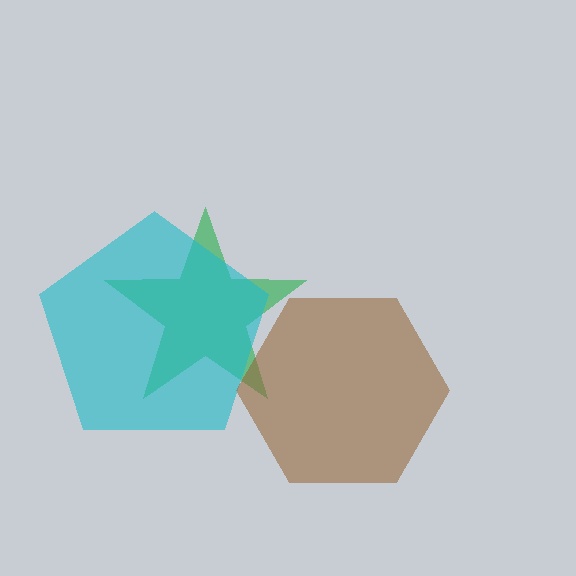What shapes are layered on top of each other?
The layered shapes are: a green star, a cyan pentagon, a brown hexagon.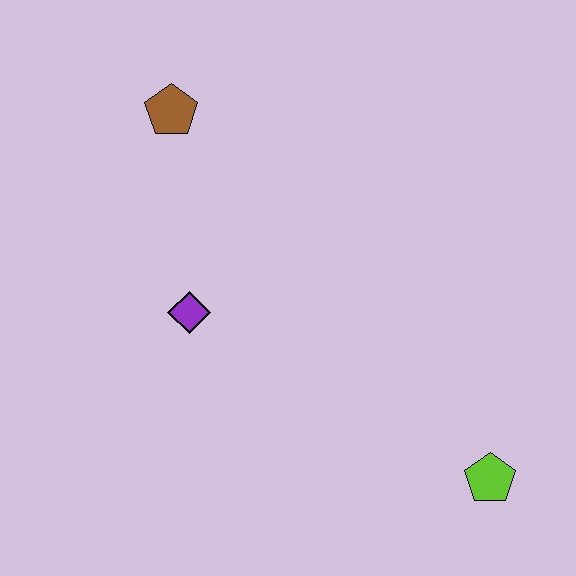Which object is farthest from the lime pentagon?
The brown pentagon is farthest from the lime pentagon.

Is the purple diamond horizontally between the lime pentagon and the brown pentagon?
Yes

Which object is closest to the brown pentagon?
The purple diamond is closest to the brown pentagon.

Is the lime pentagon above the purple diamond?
No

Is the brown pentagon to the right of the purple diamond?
No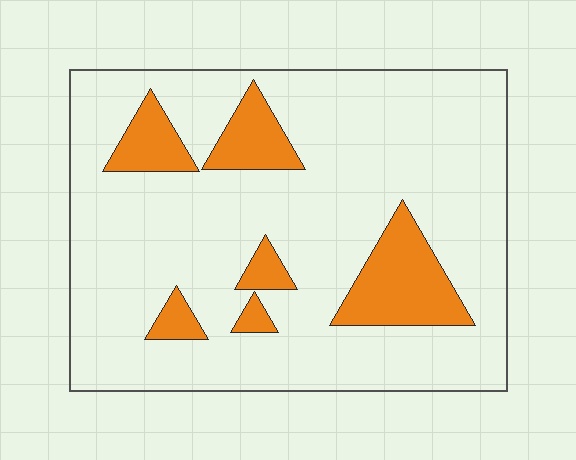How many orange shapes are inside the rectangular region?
6.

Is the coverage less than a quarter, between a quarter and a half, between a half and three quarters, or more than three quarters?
Less than a quarter.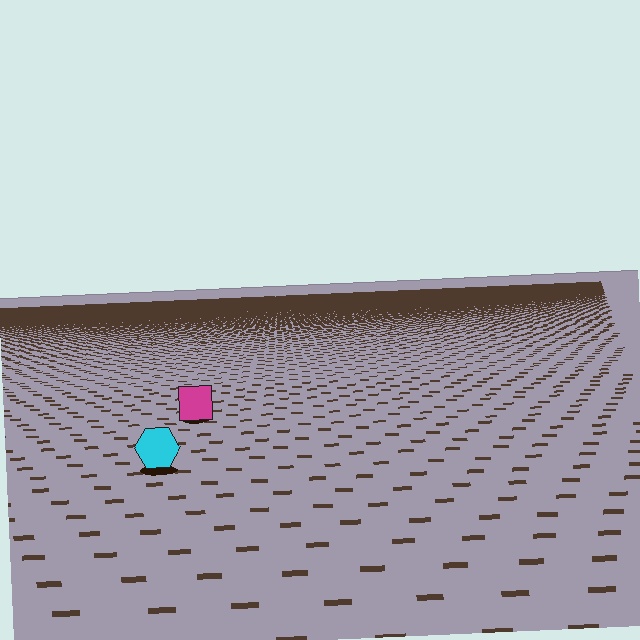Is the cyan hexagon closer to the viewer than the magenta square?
Yes. The cyan hexagon is closer — you can tell from the texture gradient: the ground texture is coarser near it.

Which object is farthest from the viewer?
The magenta square is farthest from the viewer. It appears smaller and the ground texture around it is denser.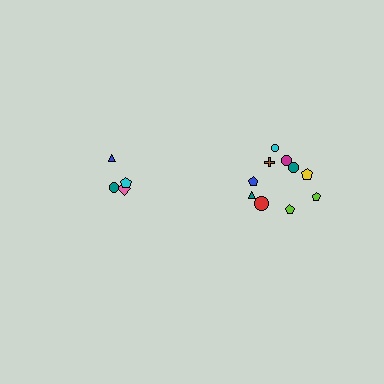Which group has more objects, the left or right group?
The right group.